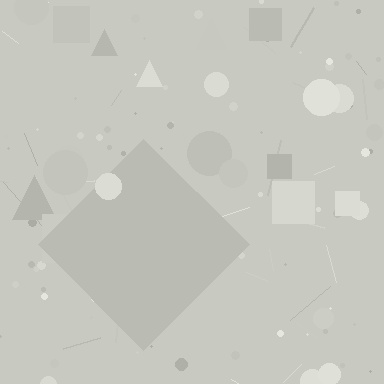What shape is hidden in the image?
A diamond is hidden in the image.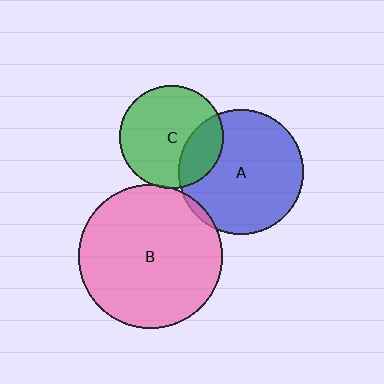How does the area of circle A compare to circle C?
Approximately 1.5 times.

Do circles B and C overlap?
Yes.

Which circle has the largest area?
Circle B (pink).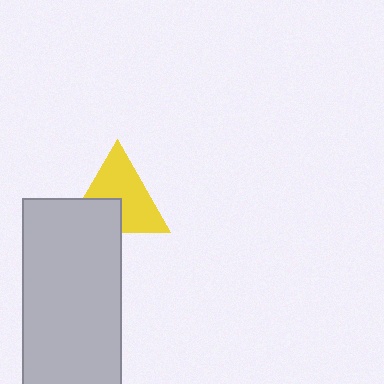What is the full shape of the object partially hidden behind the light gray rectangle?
The partially hidden object is a yellow triangle.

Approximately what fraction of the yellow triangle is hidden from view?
Roughly 34% of the yellow triangle is hidden behind the light gray rectangle.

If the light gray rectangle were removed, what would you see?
You would see the complete yellow triangle.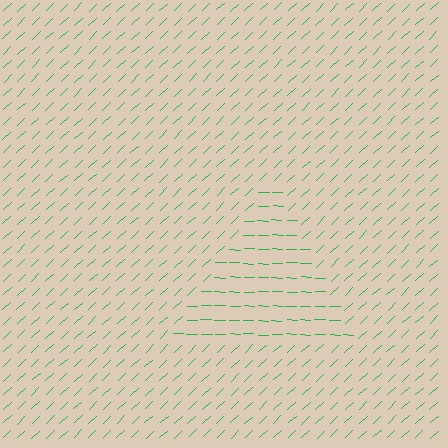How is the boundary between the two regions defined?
The boundary is defined purely by a change in line orientation (approximately 45 degrees difference). All lines are the same color and thickness.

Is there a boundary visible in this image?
Yes, there is a texture boundary formed by a change in line orientation.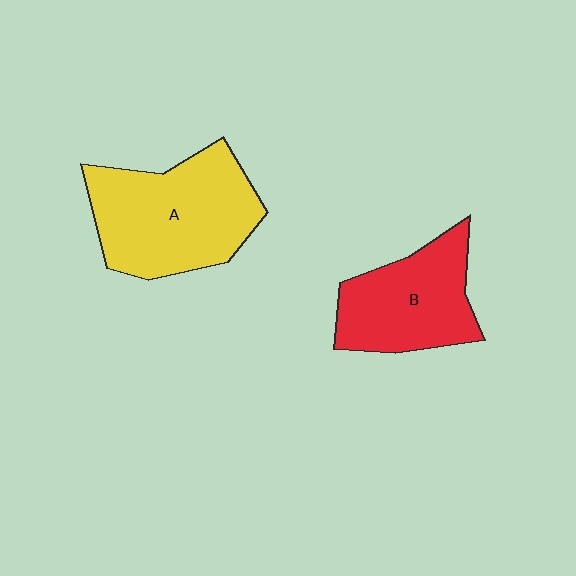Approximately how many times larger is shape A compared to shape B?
Approximately 1.3 times.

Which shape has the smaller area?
Shape B (red).